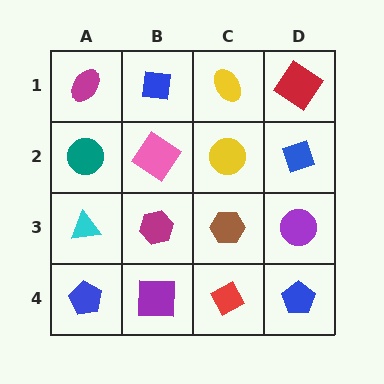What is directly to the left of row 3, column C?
A magenta hexagon.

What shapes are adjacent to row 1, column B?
A pink diamond (row 2, column B), a magenta ellipse (row 1, column A), a yellow ellipse (row 1, column C).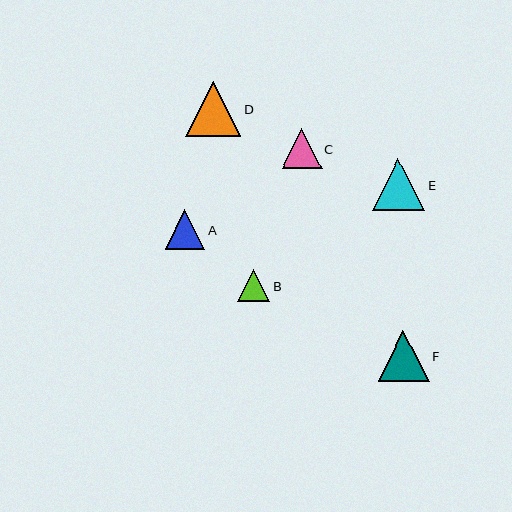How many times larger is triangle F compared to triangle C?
Triangle F is approximately 1.3 times the size of triangle C.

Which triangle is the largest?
Triangle D is the largest with a size of approximately 55 pixels.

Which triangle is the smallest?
Triangle B is the smallest with a size of approximately 32 pixels.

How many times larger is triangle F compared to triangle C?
Triangle F is approximately 1.3 times the size of triangle C.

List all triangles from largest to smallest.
From largest to smallest: D, E, F, C, A, B.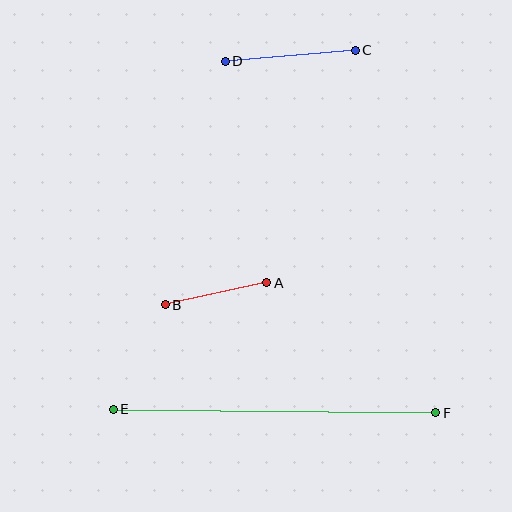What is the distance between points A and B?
The distance is approximately 104 pixels.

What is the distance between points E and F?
The distance is approximately 322 pixels.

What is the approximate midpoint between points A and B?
The midpoint is at approximately (216, 294) pixels.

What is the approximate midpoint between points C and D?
The midpoint is at approximately (290, 56) pixels.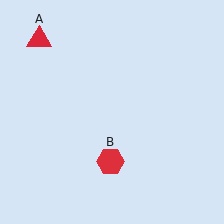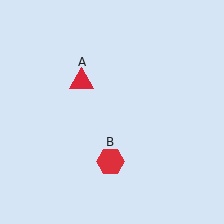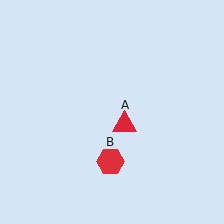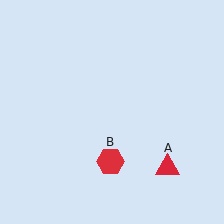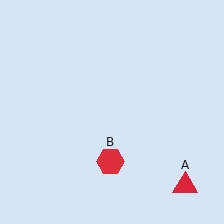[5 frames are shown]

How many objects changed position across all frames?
1 object changed position: red triangle (object A).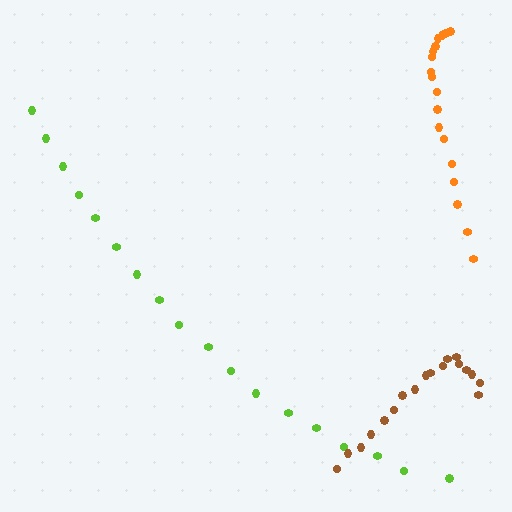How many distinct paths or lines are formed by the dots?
There are 3 distinct paths.